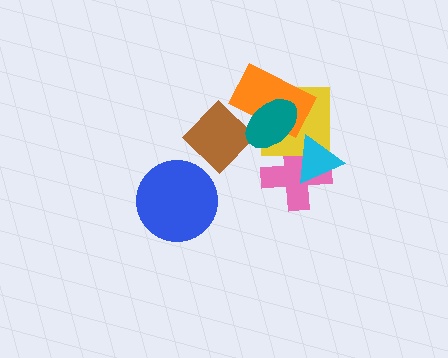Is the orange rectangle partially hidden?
Yes, it is partially covered by another shape.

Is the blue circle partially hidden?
No, no other shape covers it.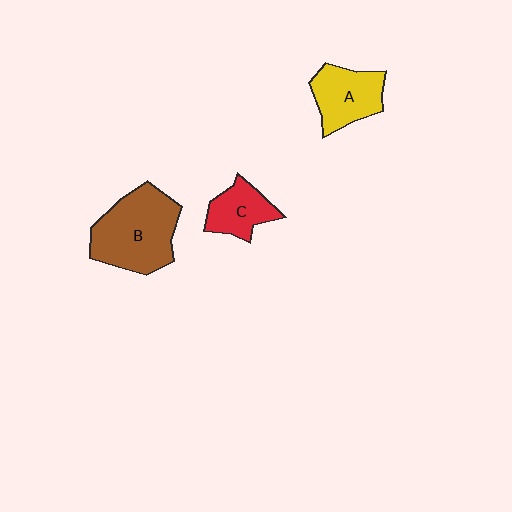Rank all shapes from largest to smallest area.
From largest to smallest: B (brown), A (yellow), C (red).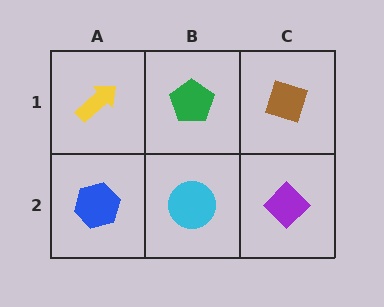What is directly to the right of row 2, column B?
A purple diamond.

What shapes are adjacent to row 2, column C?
A brown diamond (row 1, column C), a cyan circle (row 2, column B).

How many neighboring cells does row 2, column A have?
2.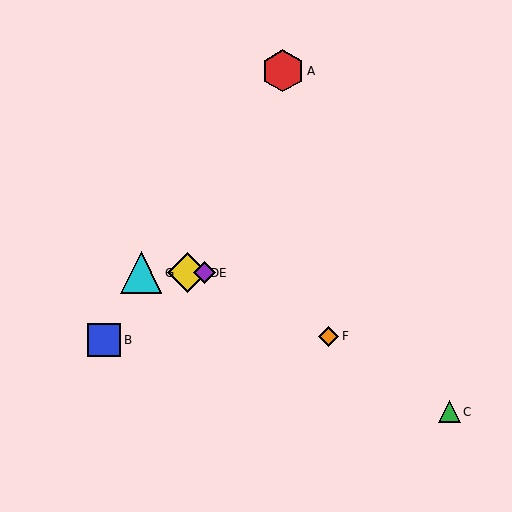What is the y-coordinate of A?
Object A is at y≈71.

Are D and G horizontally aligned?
Yes, both are at y≈273.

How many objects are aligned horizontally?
3 objects (D, E, G) are aligned horizontally.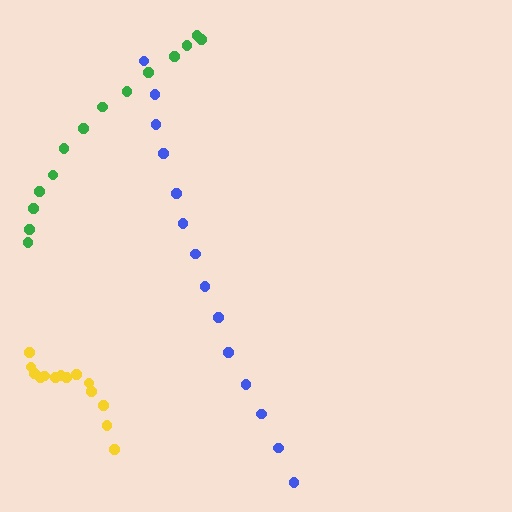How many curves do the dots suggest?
There are 3 distinct paths.